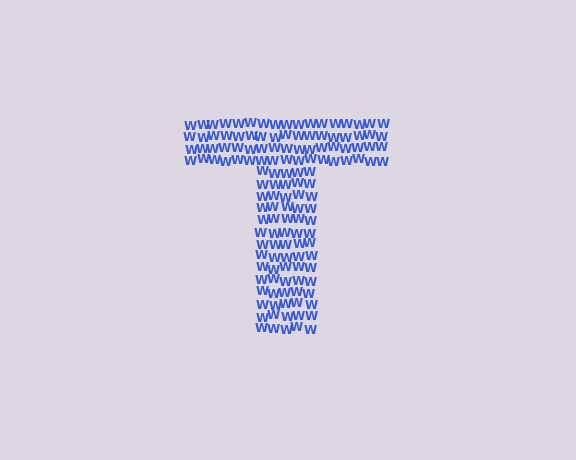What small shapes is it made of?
It is made of small letter W's.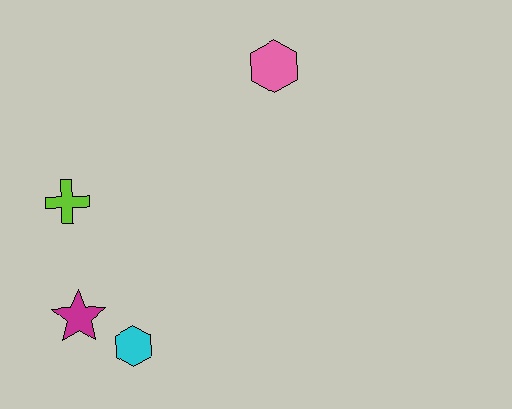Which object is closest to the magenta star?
The cyan hexagon is closest to the magenta star.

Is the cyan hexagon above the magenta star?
No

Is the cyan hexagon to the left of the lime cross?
No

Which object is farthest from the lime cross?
The pink hexagon is farthest from the lime cross.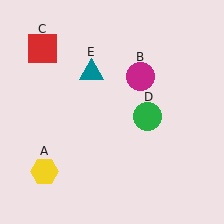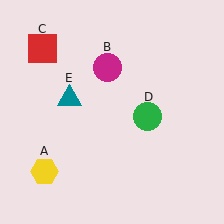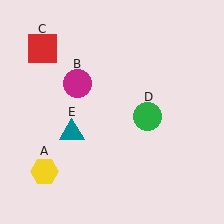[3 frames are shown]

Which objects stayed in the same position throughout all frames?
Yellow hexagon (object A) and red square (object C) and green circle (object D) remained stationary.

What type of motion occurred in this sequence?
The magenta circle (object B), teal triangle (object E) rotated counterclockwise around the center of the scene.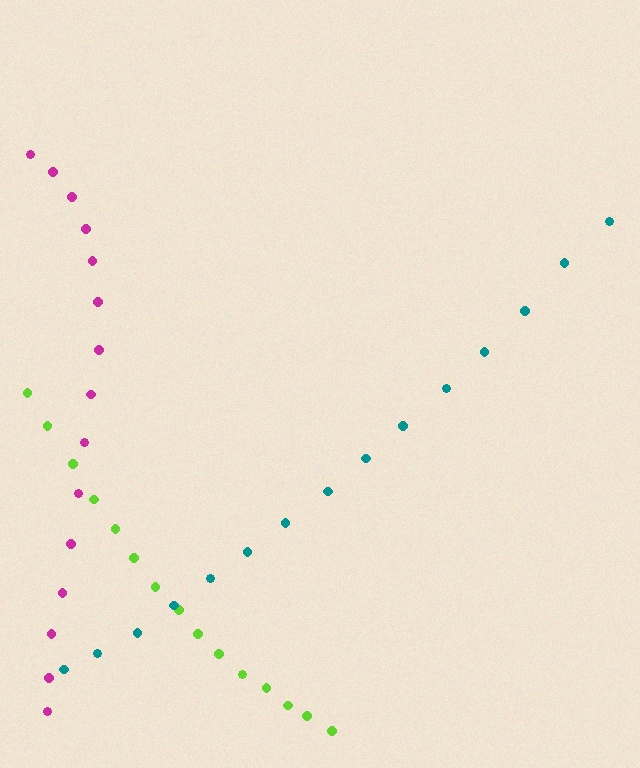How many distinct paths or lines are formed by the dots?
There are 3 distinct paths.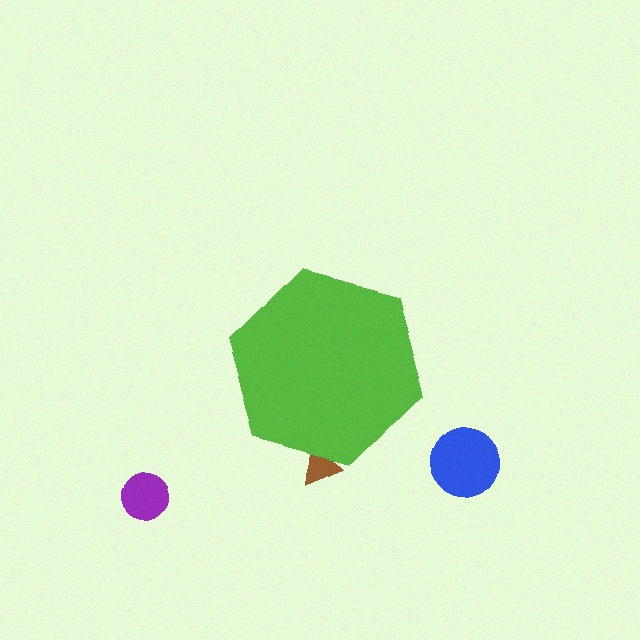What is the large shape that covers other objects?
A lime hexagon.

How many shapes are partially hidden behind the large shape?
1 shape is partially hidden.